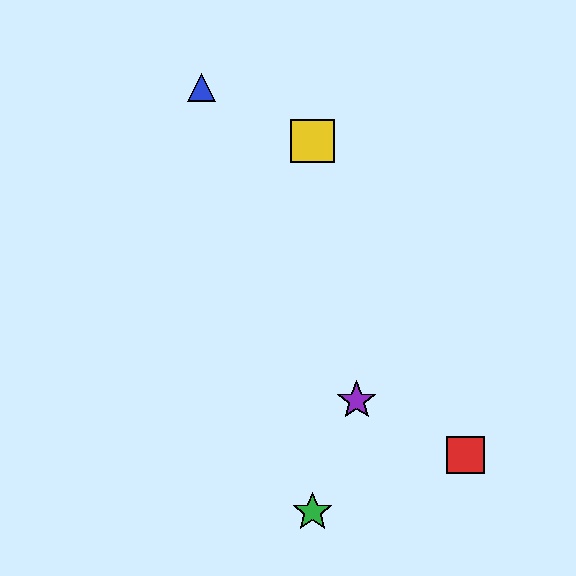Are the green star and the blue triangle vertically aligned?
No, the green star is at x≈313 and the blue triangle is at x≈201.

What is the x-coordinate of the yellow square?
The yellow square is at x≈313.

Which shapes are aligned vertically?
The green star, the yellow square are aligned vertically.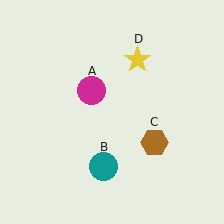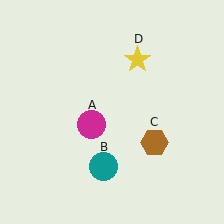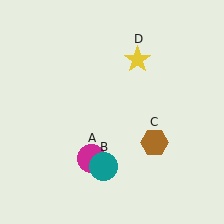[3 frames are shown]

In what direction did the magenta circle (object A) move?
The magenta circle (object A) moved down.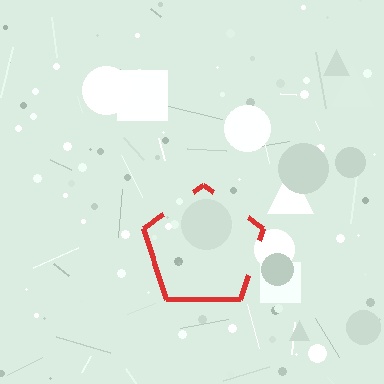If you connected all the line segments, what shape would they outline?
They would outline a pentagon.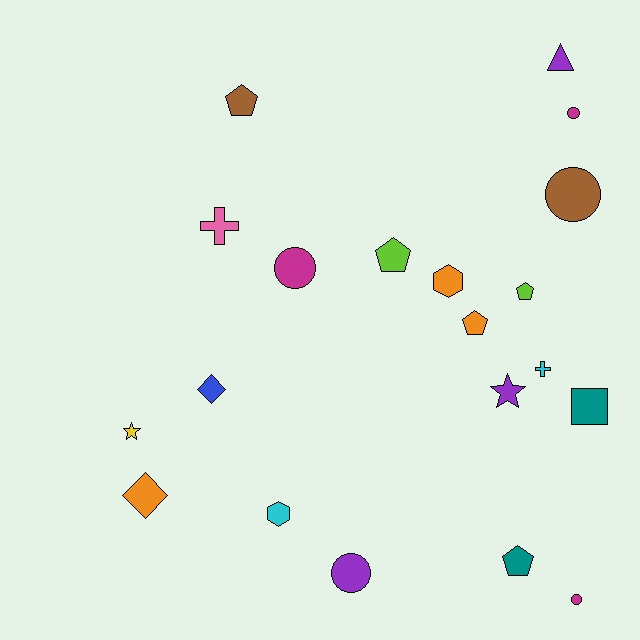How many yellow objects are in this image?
There is 1 yellow object.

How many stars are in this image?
There are 2 stars.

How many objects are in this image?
There are 20 objects.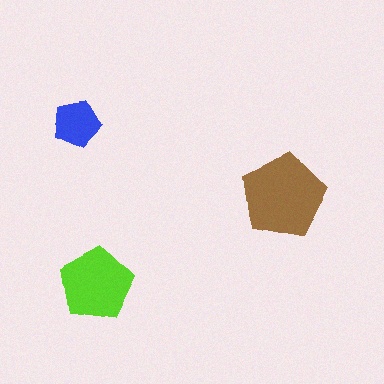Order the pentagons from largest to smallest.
the brown one, the lime one, the blue one.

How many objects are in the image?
There are 3 objects in the image.